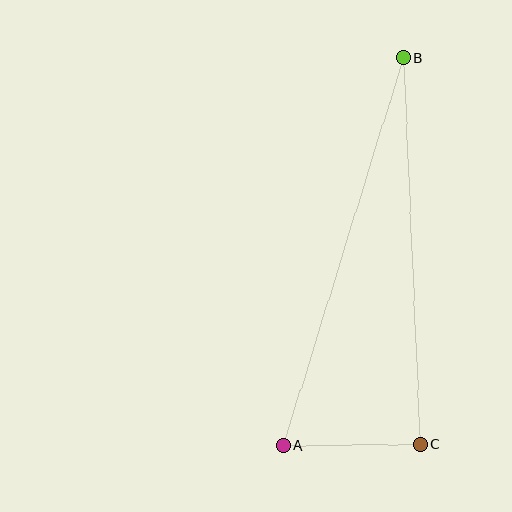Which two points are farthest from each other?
Points A and B are farthest from each other.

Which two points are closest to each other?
Points A and C are closest to each other.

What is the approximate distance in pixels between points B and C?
The distance between B and C is approximately 387 pixels.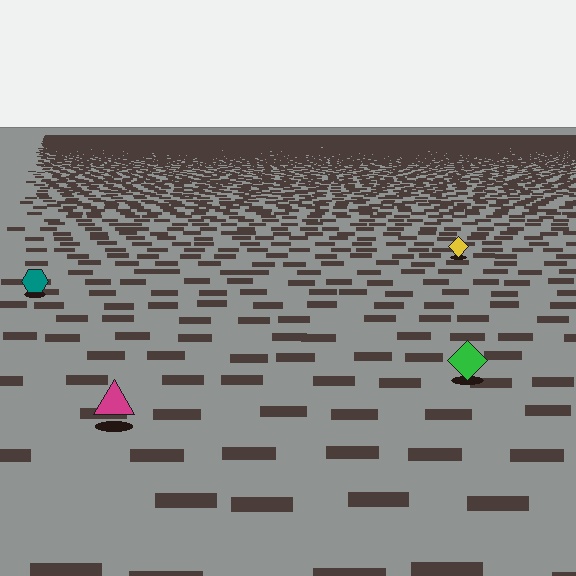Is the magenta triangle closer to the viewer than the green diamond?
Yes. The magenta triangle is closer — you can tell from the texture gradient: the ground texture is coarser near it.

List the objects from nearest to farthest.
From nearest to farthest: the magenta triangle, the green diamond, the teal hexagon, the yellow diamond.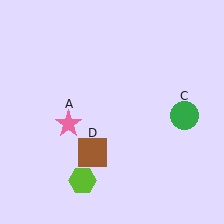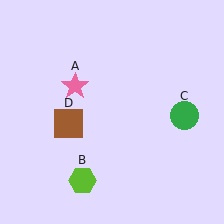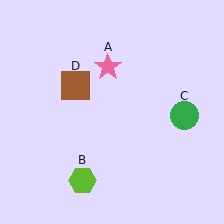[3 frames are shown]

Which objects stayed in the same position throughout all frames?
Lime hexagon (object B) and green circle (object C) remained stationary.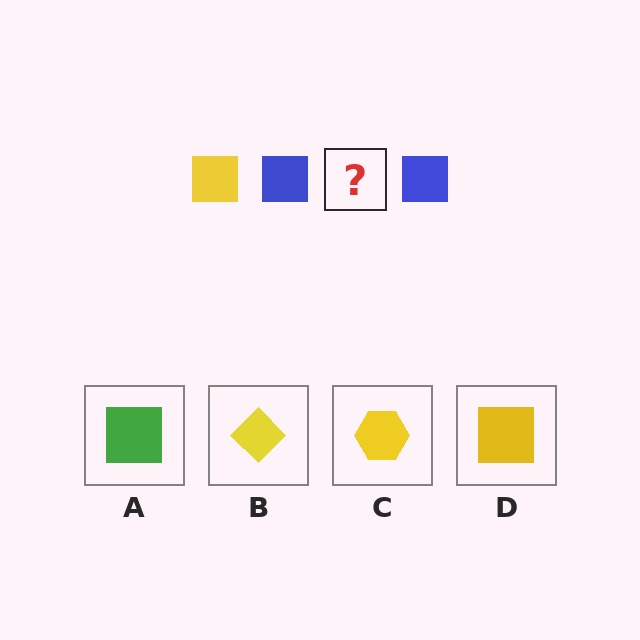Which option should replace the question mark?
Option D.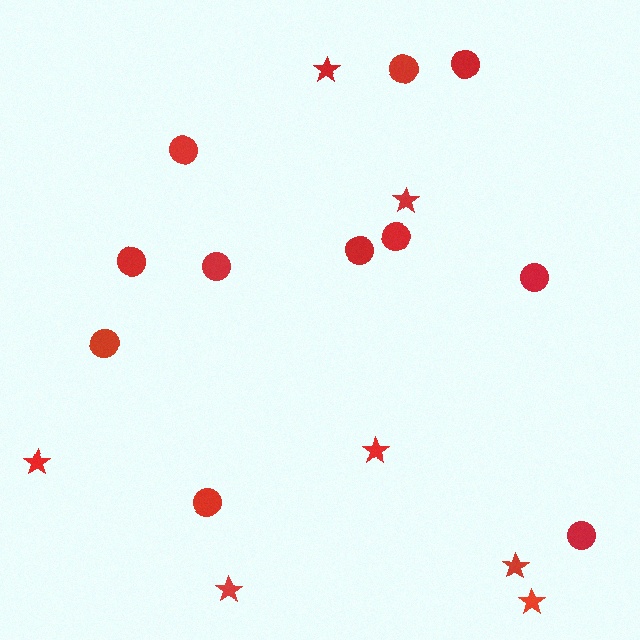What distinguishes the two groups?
There are 2 groups: one group of circles (11) and one group of stars (7).